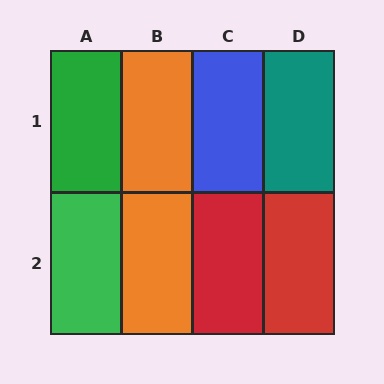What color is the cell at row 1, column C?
Blue.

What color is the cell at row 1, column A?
Green.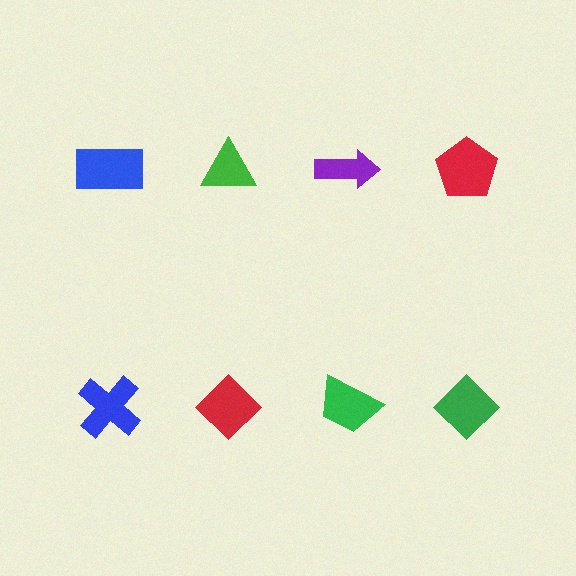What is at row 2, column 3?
A green trapezoid.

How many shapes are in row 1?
4 shapes.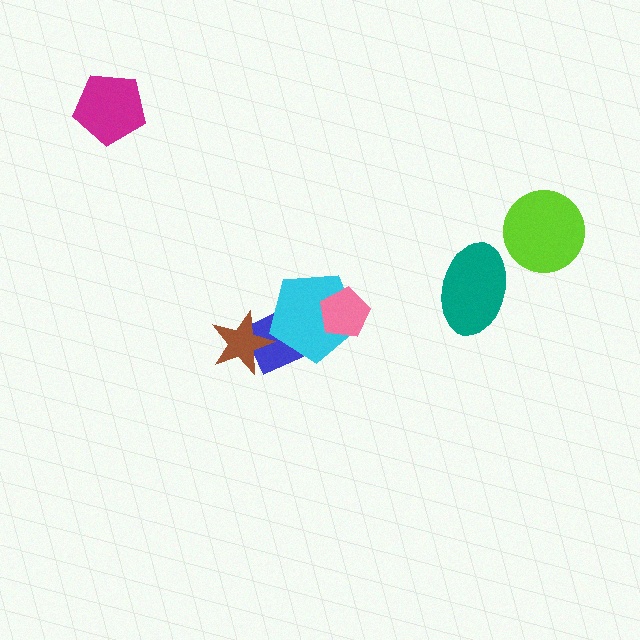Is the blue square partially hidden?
Yes, it is partially covered by another shape.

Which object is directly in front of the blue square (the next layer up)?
The brown star is directly in front of the blue square.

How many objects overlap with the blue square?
2 objects overlap with the blue square.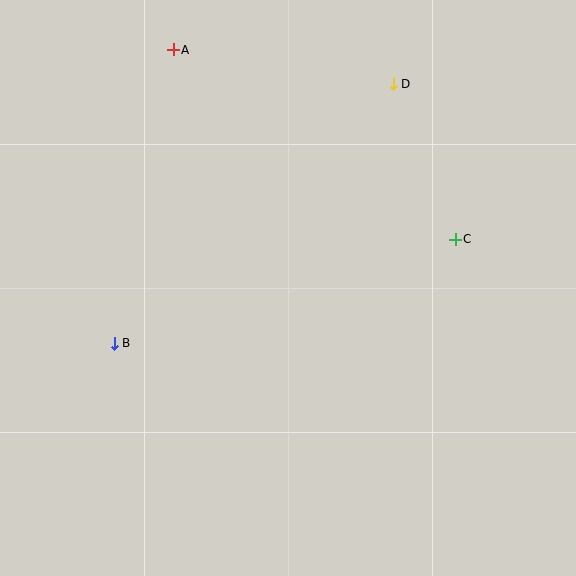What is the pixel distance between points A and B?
The distance between A and B is 300 pixels.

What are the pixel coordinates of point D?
Point D is at (393, 84).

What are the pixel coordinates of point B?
Point B is at (114, 343).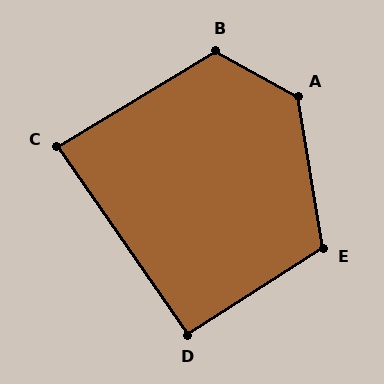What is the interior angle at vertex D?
Approximately 92 degrees (approximately right).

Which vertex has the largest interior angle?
A, at approximately 128 degrees.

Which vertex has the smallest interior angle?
C, at approximately 86 degrees.